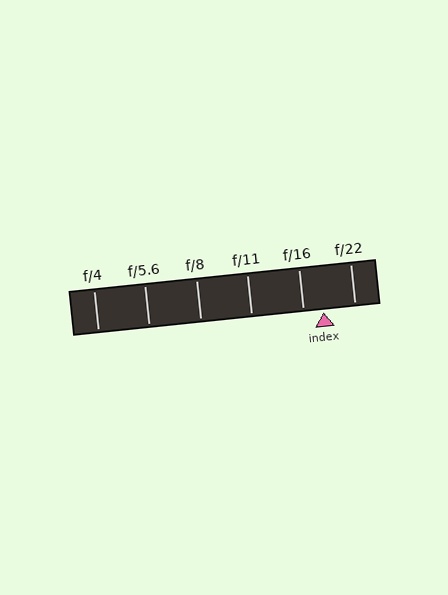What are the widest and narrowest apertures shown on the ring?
The widest aperture shown is f/4 and the narrowest is f/22.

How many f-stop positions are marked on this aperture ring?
There are 6 f-stop positions marked.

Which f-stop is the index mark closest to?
The index mark is closest to f/16.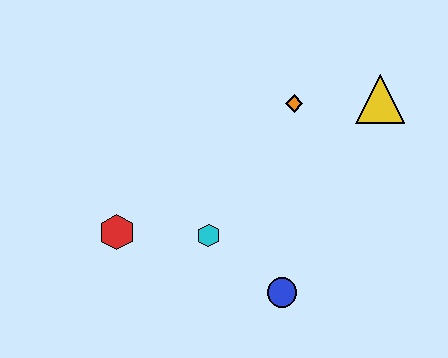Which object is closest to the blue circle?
The cyan hexagon is closest to the blue circle.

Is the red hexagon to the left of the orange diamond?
Yes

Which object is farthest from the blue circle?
The yellow triangle is farthest from the blue circle.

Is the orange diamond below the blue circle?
No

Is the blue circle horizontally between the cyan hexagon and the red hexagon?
No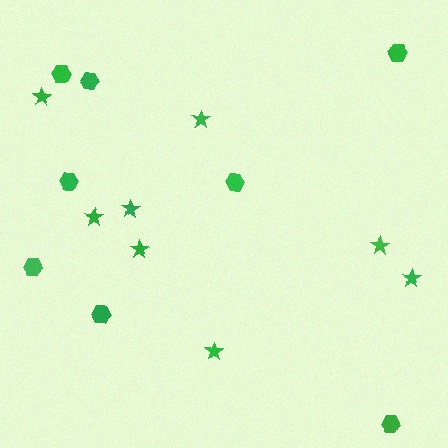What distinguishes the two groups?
There are 2 groups: one group of hexagons (8) and one group of stars (8).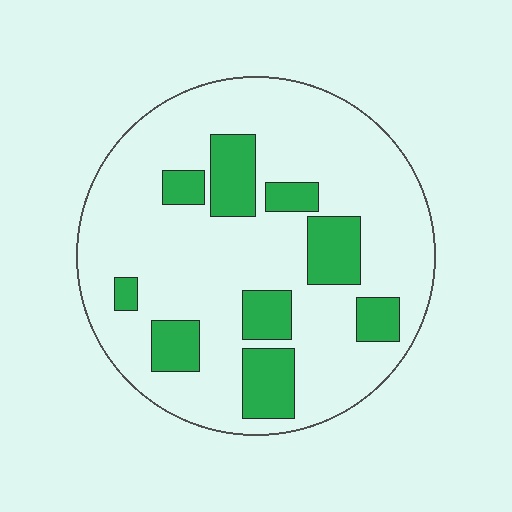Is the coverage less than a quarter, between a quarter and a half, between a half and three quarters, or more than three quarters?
Less than a quarter.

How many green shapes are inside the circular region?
9.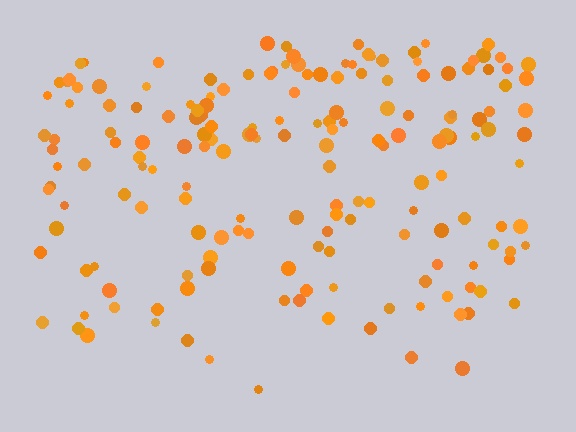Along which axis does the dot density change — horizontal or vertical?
Vertical.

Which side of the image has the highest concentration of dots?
The top.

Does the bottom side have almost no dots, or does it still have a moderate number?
Still a moderate number, just noticeably fewer than the top.